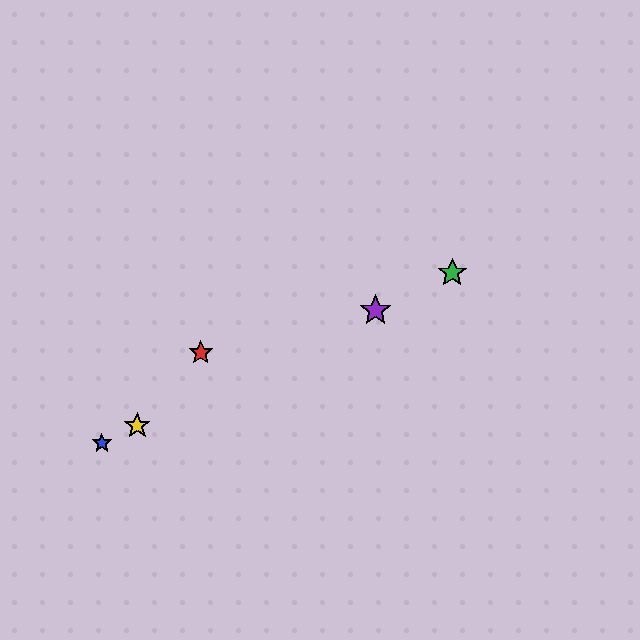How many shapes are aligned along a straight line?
4 shapes (the blue star, the green star, the yellow star, the purple star) are aligned along a straight line.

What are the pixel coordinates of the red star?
The red star is at (201, 353).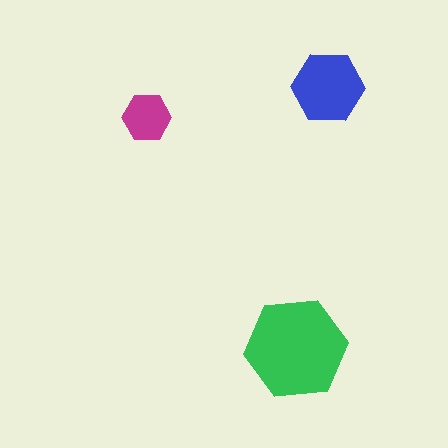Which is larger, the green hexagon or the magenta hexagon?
The green one.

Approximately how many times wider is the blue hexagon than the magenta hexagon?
About 1.5 times wider.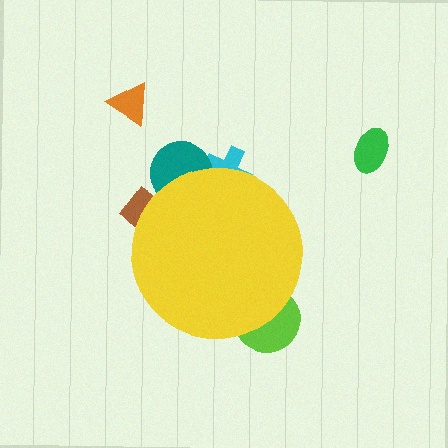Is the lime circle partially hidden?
Yes, the lime circle is partially hidden behind the yellow circle.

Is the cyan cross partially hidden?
Yes, the cyan cross is partially hidden behind the yellow circle.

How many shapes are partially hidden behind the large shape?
4 shapes are partially hidden.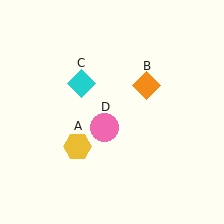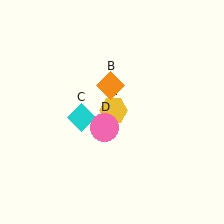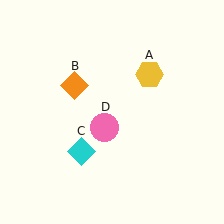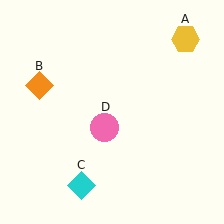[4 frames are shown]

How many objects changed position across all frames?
3 objects changed position: yellow hexagon (object A), orange diamond (object B), cyan diamond (object C).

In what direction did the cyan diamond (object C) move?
The cyan diamond (object C) moved down.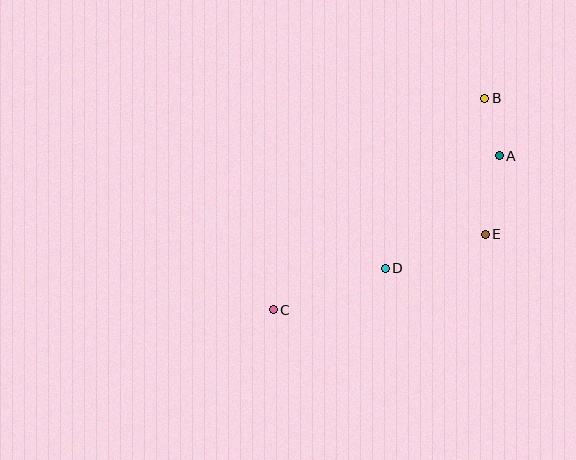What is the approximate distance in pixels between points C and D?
The distance between C and D is approximately 119 pixels.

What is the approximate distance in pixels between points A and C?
The distance between A and C is approximately 273 pixels.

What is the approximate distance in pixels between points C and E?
The distance between C and E is approximately 225 pixels.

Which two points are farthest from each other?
Points B and C are farthest from each other.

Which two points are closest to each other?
Points A and B are closest to each other.